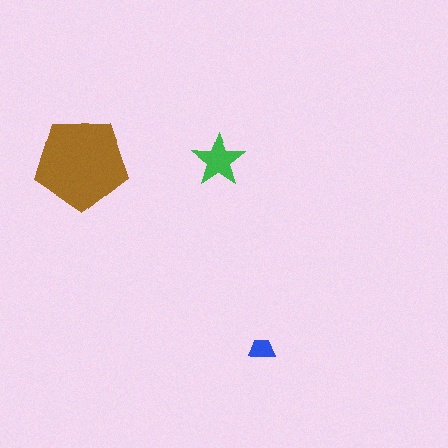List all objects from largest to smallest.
The brown pentagon, the green star, the blue trapezoid.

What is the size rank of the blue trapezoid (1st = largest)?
3rd.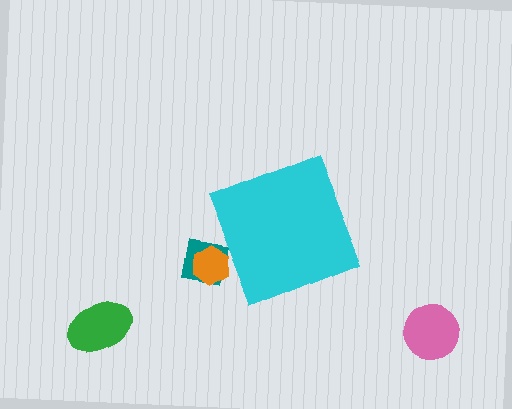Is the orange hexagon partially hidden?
Yes, the orange hexagon is partially hidden behind the cyan diamond.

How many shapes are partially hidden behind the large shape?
2 shapes are partially hidden.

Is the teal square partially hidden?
Yes, the teal square is partially hidden behind the cyan diamond.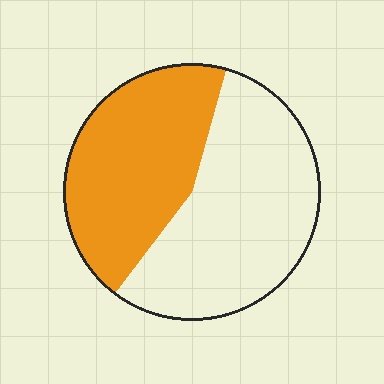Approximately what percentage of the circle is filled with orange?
Approximately 45%.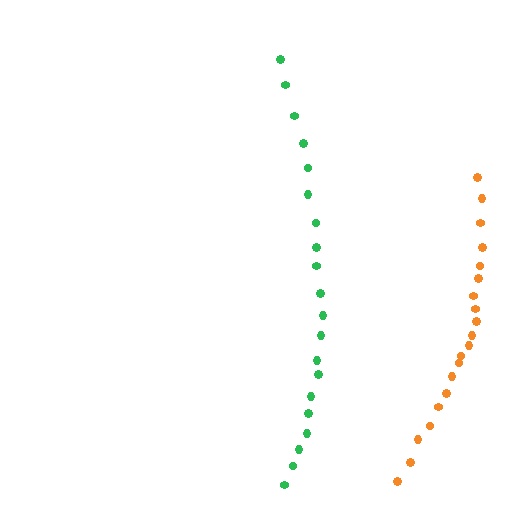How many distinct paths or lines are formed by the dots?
There are 2 distinct paths.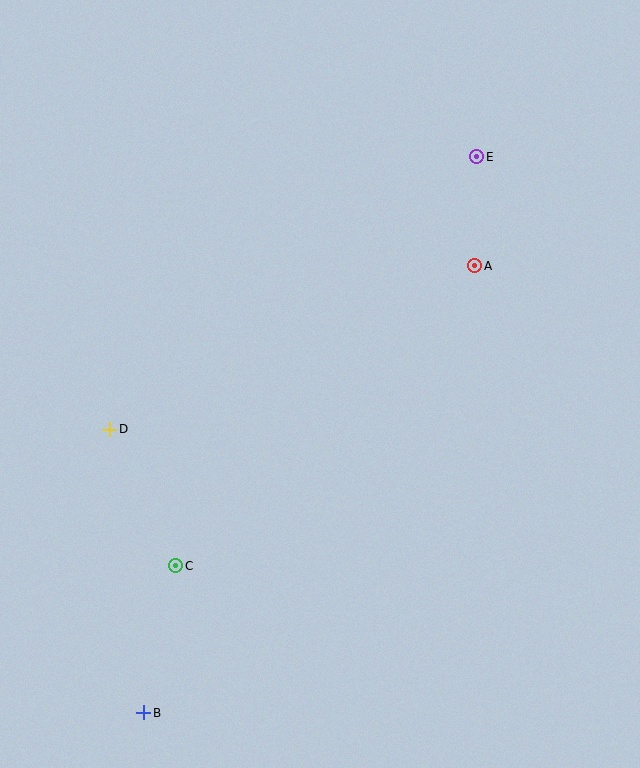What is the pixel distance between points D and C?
The distance between D and C is 152 pixels.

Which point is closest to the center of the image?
Point A at (475, 266) is closest to the center.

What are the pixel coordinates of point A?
Point A is at (475, 266).